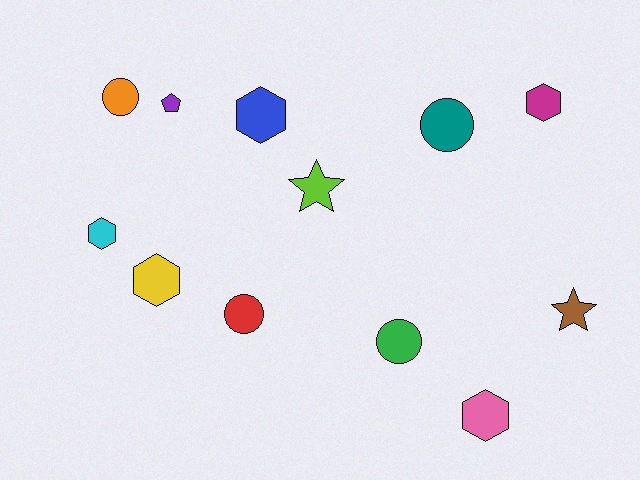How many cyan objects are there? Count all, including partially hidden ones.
There is 1 cyan object.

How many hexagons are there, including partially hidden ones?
There are 5 hexagons.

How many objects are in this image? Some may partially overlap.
There are 12 objects.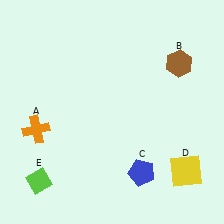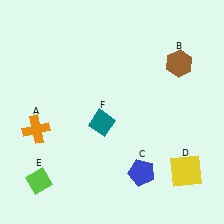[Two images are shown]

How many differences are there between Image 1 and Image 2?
There is 1 difference between the two images.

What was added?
A teal diamond (F) was added in Image 2.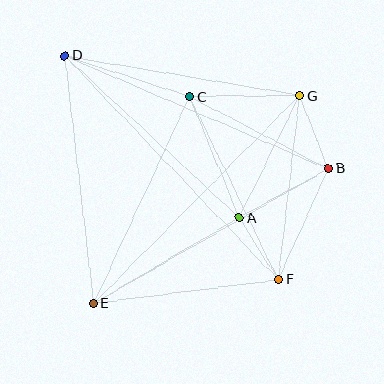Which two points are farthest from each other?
Points D and F are farthest from each other.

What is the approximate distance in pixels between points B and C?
The distance between B and C is approximately 156 pixels.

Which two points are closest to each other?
Points A and F are closest to each other.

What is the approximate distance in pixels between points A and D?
The distance between A and D is approximately 238 pixels.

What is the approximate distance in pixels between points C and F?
The distance between C and F is approximately 203 pixels.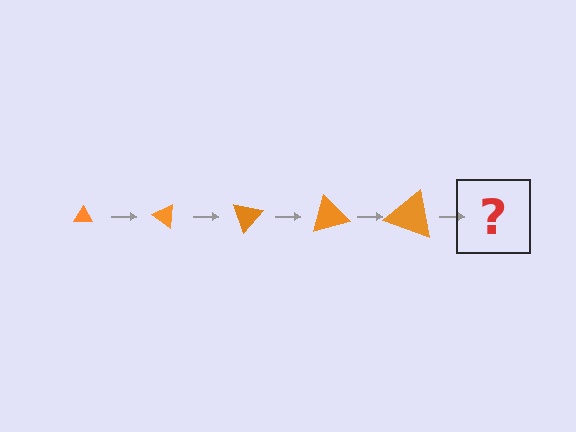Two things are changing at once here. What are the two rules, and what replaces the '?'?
The two rules are that the triangle grows larger each step and it rotates 35 degrees each step. The '?' should be a triangle, larger than the previous one and rotated 175 degrees from the start.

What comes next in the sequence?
The next element should be a triangle, larger than the previous one and rotated 175 degrees from the start.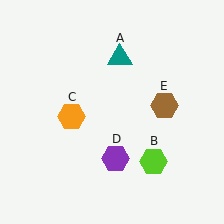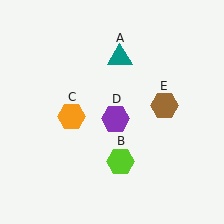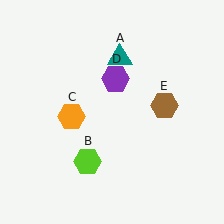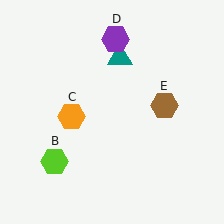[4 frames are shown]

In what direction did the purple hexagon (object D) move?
The purple hexagon (object D) moved up.